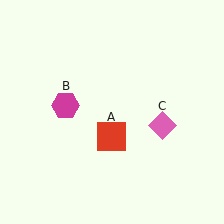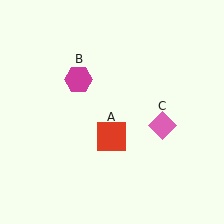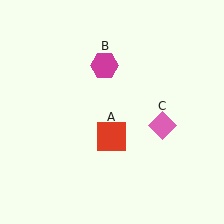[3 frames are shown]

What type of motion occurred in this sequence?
The magenta hexagon (object B) rotated clockwise around the center of the scene.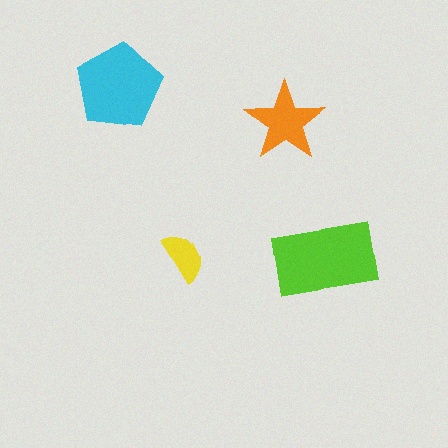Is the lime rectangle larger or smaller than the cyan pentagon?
Larger.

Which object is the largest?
The lime rectangle.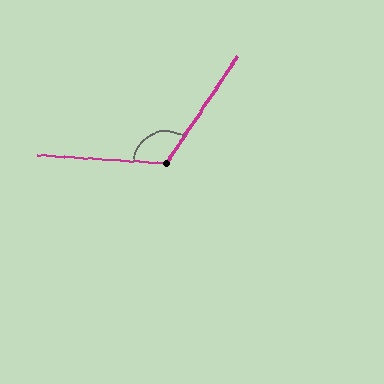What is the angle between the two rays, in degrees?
Approximately 120 degrees.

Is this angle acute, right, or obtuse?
It is obtuse.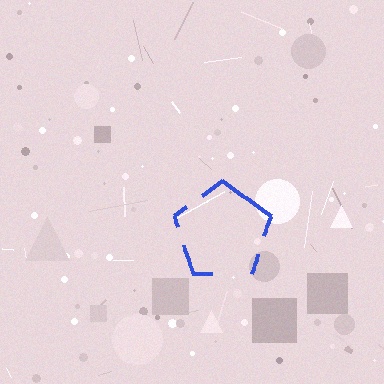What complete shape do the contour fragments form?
The contour fragments form a pentagon.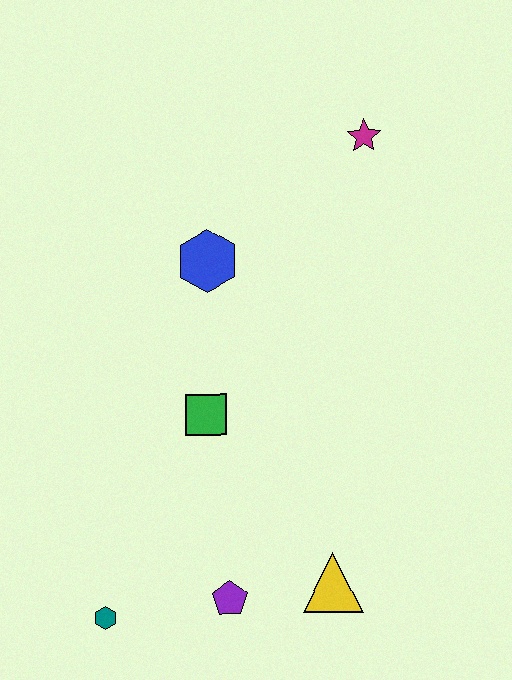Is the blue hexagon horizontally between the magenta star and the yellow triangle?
No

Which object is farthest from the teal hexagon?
The magenta star is farthest from the teal hexagon.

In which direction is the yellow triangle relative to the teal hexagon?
The yellow triangle is to the right of the teal hexagon.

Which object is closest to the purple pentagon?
The yellow triangle is closest to the purple pentagon.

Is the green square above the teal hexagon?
Yes